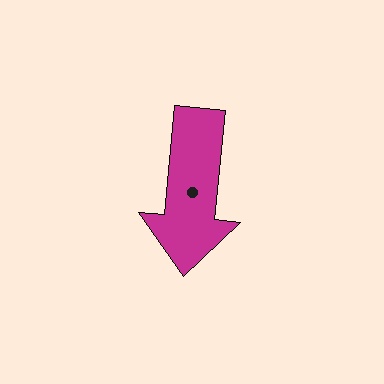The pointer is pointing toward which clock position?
Roughly 6 o'clock.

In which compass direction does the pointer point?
South.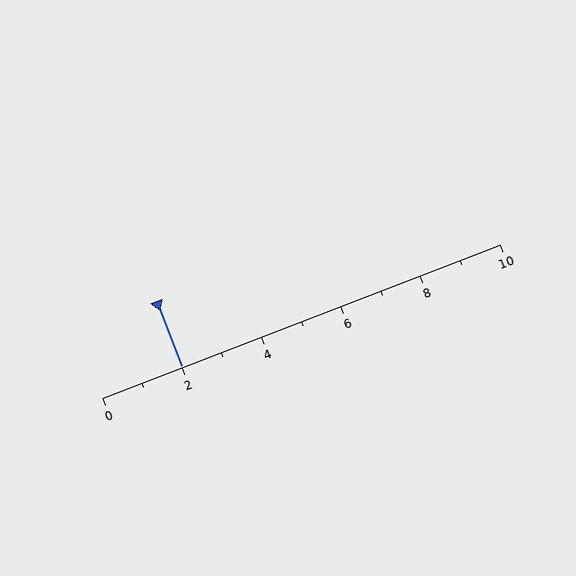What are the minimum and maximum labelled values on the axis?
The axis runs from 0 to 10.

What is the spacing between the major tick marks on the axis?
The major ticks are spaced 2 apart.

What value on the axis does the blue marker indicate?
The marker indicates approximately 2.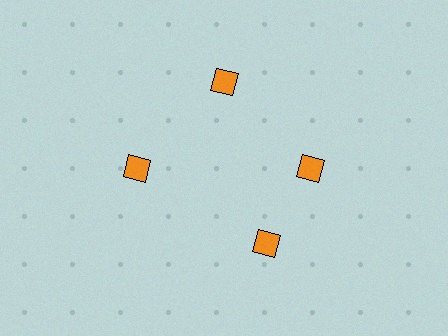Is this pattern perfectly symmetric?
No. The 4 orange diamonds are arranged in a ring, but one element near the 6 o'clock position is rotated out of alignment along the ring, breaking the 4-fold rotational symmetry.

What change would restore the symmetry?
The symmetry would be restored by rotating it back into even spacing with its neighbors so that all 4 diamonds sit at equal angles and equal distance from the center.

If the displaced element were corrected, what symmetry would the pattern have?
It would have 4-fold rotational symmetry — the pattern would map onto itself every 90 degrees.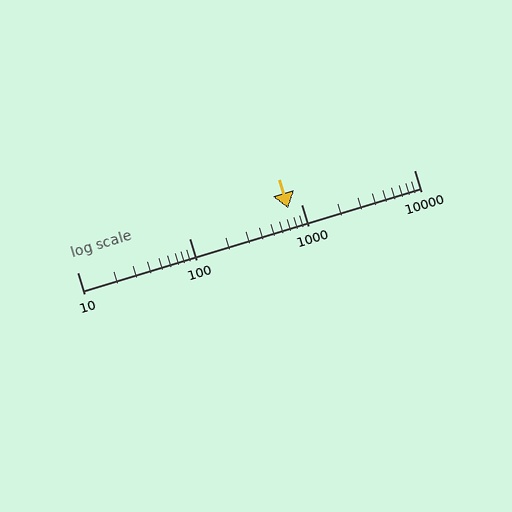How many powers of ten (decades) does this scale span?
The scale spans 3 decades, from 10 to 10000.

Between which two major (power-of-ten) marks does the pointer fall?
The pointer is between 100 and 1000.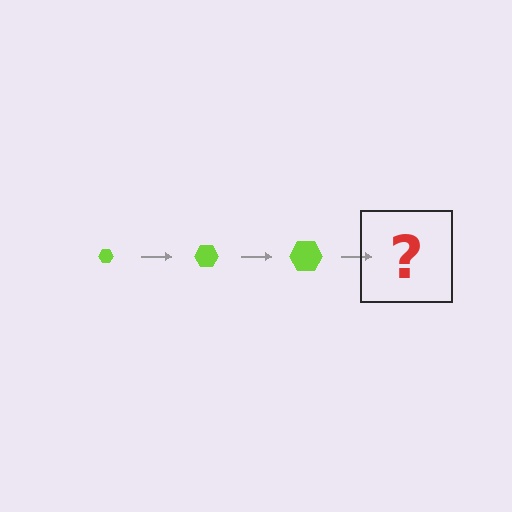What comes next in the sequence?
The next element should be a lime hexagon, larger than the previous one.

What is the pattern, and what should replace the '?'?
The pattern is that the hexagon gets progressively larger each step. The '?' should be a lime hexagon, larger than the previous one.